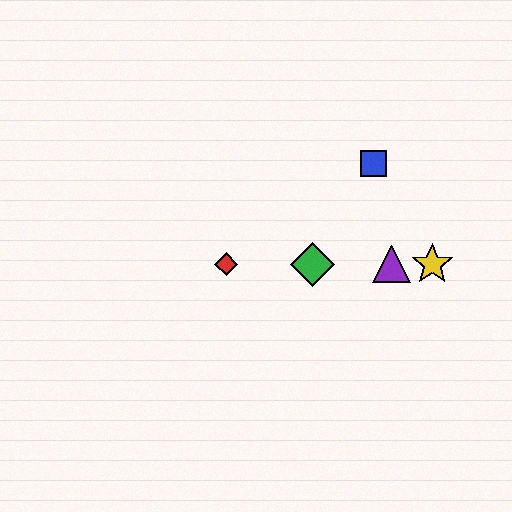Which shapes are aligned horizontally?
The red diamond, the green diamond, the yellow star, the purple triangle are aligned horizontally.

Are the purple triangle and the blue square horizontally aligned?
No, the purple triangle is at y≈264 and the blue square is at y≈164.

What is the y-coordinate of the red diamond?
The red diamond is at y≈264.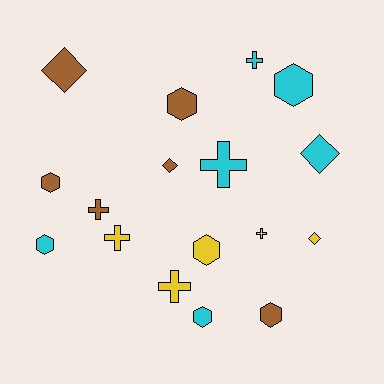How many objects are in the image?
There are 17 objects.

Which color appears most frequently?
Brown, with 6 objects.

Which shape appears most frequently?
Hexagon, with 7 objects.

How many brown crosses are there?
There is 1 brown cross.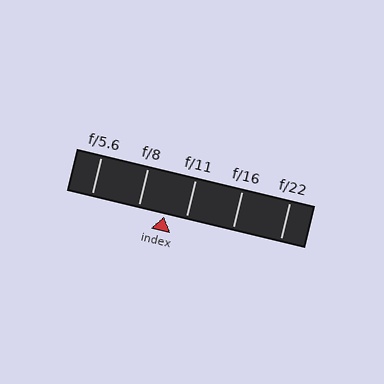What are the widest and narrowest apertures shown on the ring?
The widest aperture shown is f/5.6 and the narrowest is f/22.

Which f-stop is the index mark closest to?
The index mark is closest to f/11.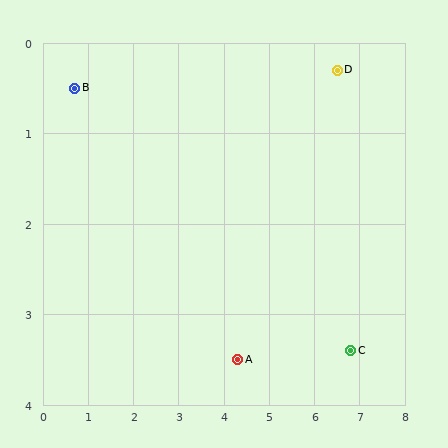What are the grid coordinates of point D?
Point D is at approximately (6.5, 0.3).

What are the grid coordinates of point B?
Point B is at approximately (0.7, 0.5).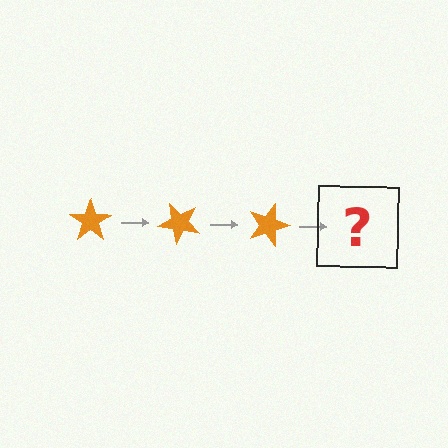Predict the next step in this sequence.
The next step is an orange star rotated 135 degrees.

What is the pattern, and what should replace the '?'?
The pattern is that the star rotates 45 degrees each step. The '?' should be an orange star rotated 135 degrees.